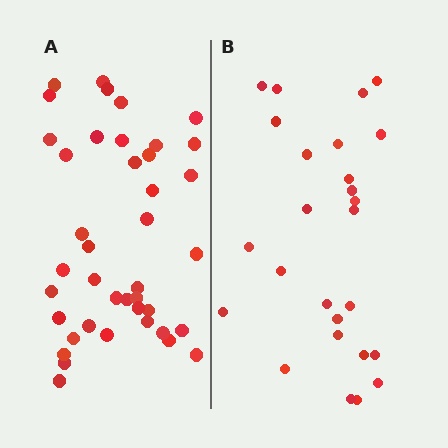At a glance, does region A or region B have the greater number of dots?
Region A (the left region) has more dots.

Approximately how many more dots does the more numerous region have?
Region A has approximately 15 more dots than region B.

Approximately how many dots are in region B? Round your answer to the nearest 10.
About 30 dots. (The exact count is 26, which rounds to 30.)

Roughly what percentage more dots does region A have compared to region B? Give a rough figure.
About 60% more.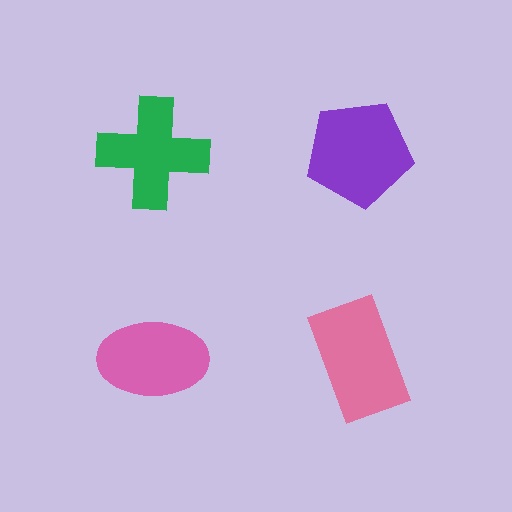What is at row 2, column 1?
A pink ellipse.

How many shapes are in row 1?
2 shapes.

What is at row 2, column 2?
A pink rectangle.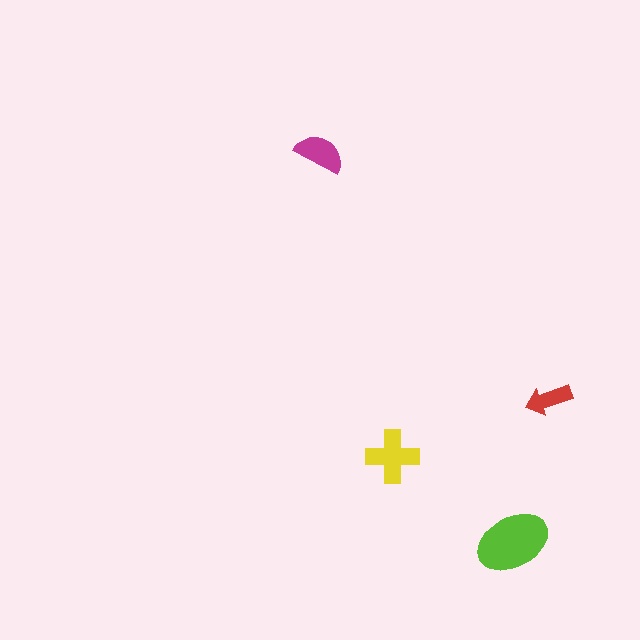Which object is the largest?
The lime ellipse.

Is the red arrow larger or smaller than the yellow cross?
Smaller.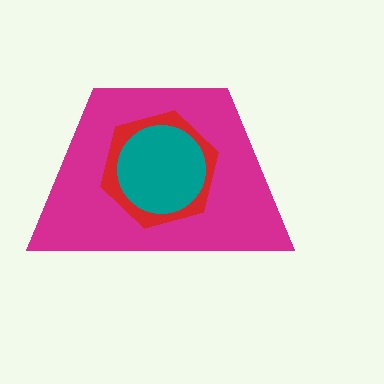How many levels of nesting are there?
3.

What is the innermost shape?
The teal circle.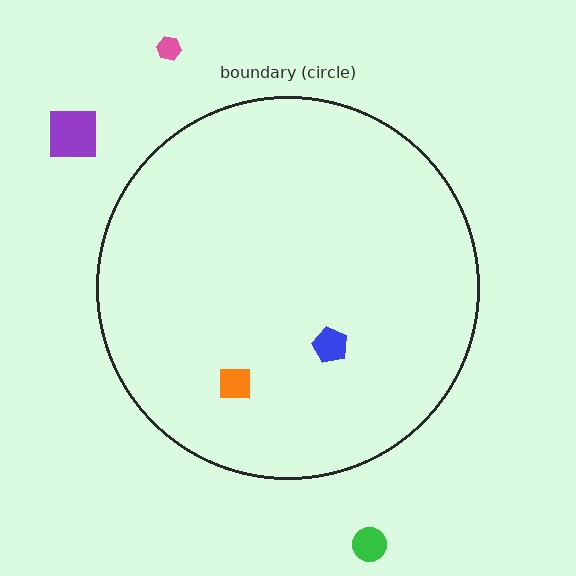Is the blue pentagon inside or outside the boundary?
Inside.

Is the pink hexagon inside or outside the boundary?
Outside.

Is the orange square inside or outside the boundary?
Inside.